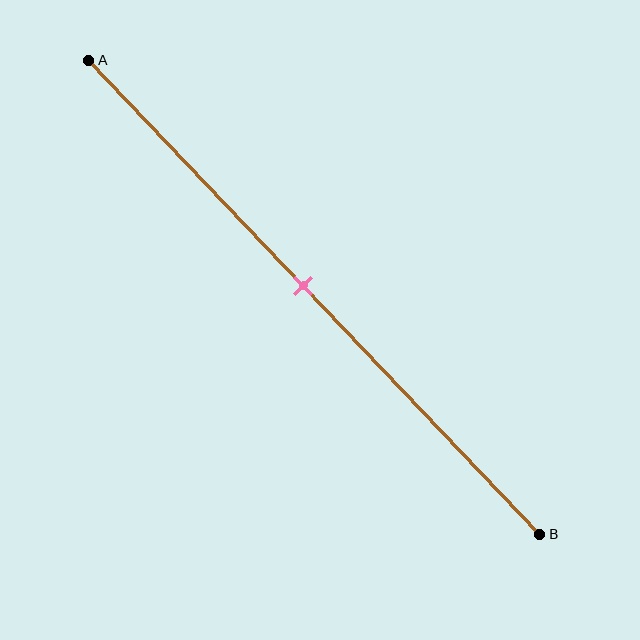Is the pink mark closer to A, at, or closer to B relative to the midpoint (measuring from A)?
The pink mark is approximately at the midpoint of segment AB.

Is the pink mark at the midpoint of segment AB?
Yes, the mark is approximately at the midpoint.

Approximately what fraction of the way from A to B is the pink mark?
The pink mark is approximately 50% of the way from A to B.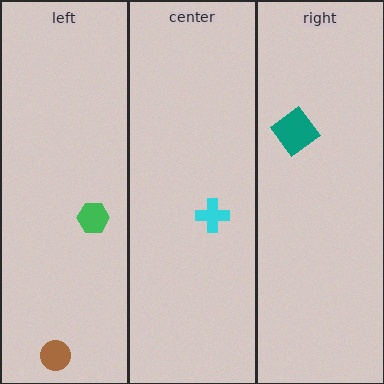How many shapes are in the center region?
1.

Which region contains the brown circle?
The left region.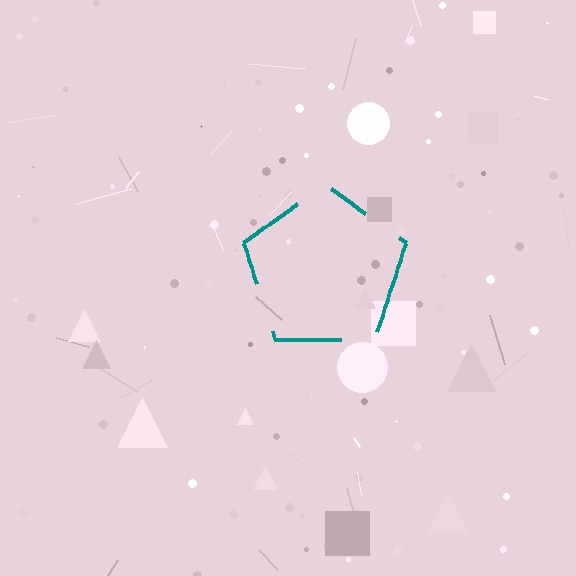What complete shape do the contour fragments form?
The contour fragments form a pentagon.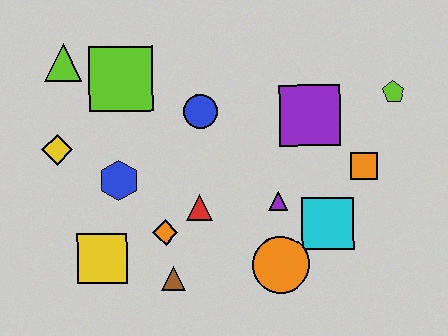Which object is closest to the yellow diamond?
The blue hexagon is closest to the yellow diamond.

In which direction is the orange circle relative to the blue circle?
The orange circle is below the blue circle.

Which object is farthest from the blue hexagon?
The lime pentagon is farthest from the blue hexagon.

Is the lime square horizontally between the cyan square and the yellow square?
Yes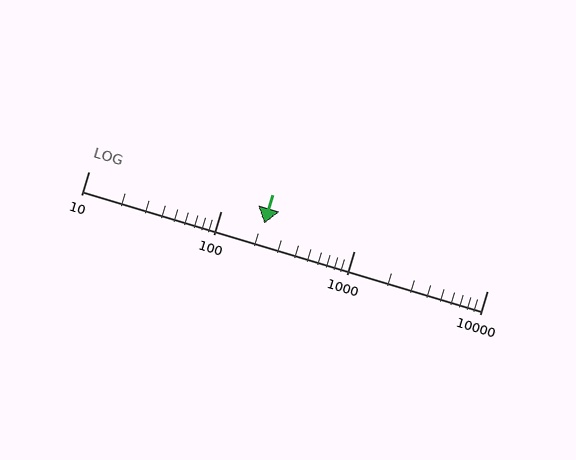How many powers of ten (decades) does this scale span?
The scale spans 3 decades, from 10 to 10000.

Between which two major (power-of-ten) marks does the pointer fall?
The pointer is between 100 and 1000.